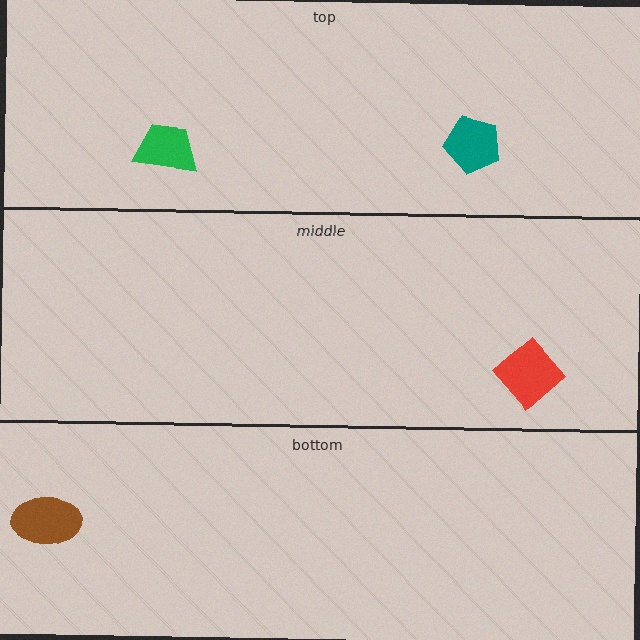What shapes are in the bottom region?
The brown ellipse.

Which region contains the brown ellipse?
The bottom region.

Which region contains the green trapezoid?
The top region.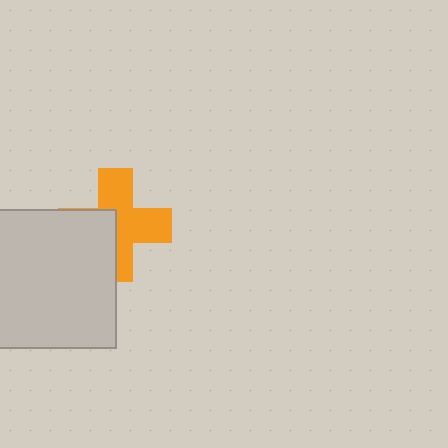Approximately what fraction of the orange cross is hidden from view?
Roughly 41% of the orange cross is hidden behind the light gray square.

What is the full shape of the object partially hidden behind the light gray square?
The partially hidden object is an orange cross.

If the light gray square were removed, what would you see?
You would see the complete orange cross.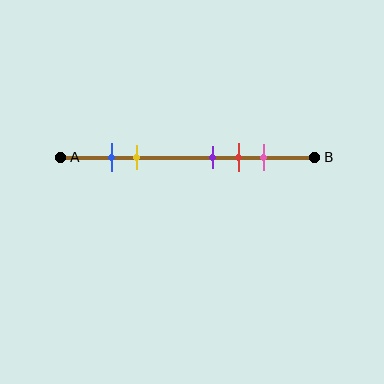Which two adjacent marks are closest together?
The blue and yellow marks are the closest adjacent pair.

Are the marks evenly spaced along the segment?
No, the marks are not evenly spaced.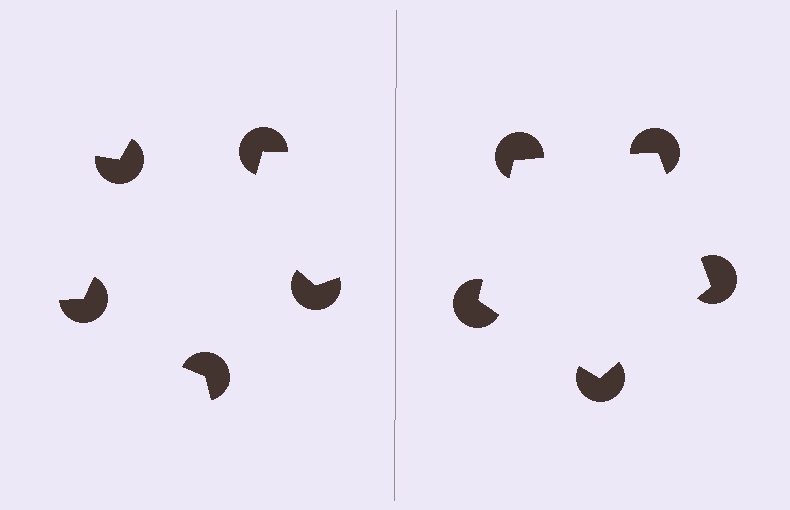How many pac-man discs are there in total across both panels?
10 — 5 on each side.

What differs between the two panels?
The pac-man discs are positioned identically on both sides; only the wedge orientations differ. On the right they align to a pentagon; on the left they are misaligned.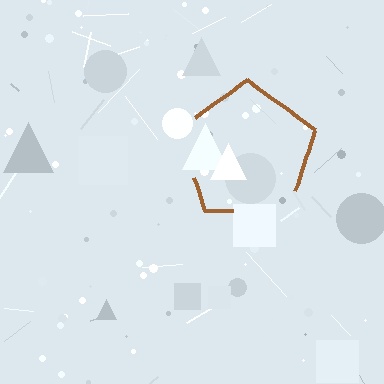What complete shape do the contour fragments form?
The contour fragments form a pentagon.